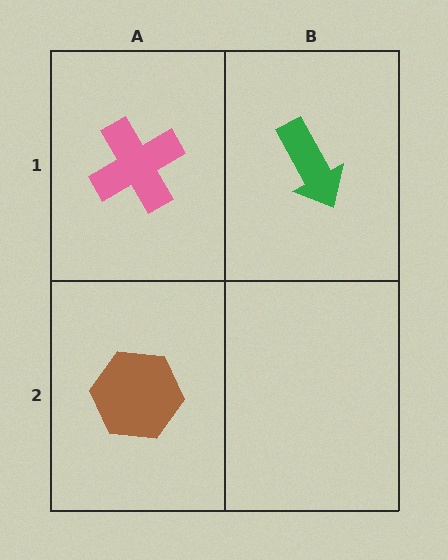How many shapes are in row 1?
2 shapes.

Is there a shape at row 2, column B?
No, that cell is empty.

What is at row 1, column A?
A pink cross.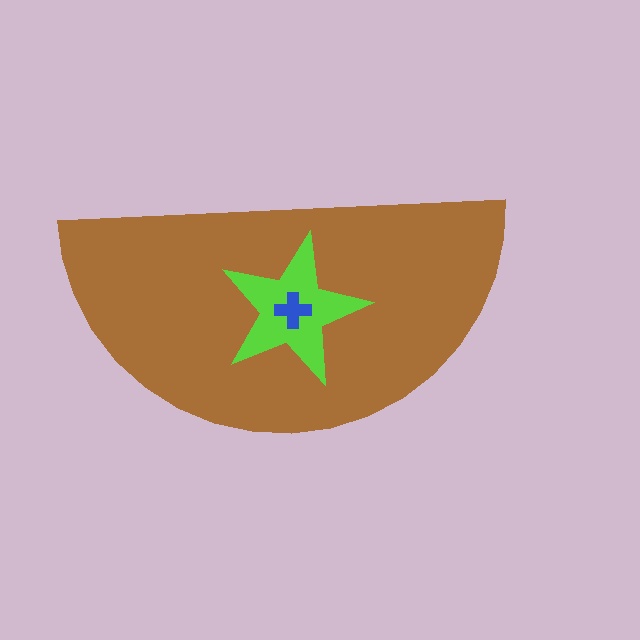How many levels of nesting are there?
3.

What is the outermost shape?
The brown semicircle.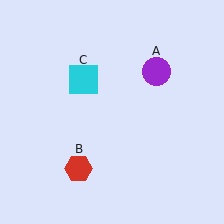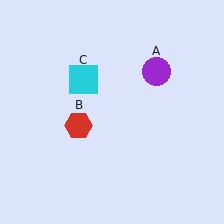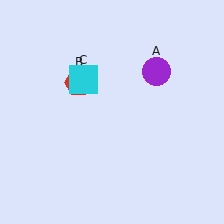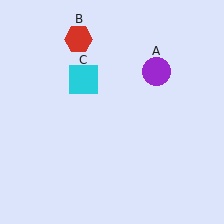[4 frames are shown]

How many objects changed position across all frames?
1 object changed position: red hexagon (object B).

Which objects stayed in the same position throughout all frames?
Purple circle (object A) and cyan square (object C) remained stationary.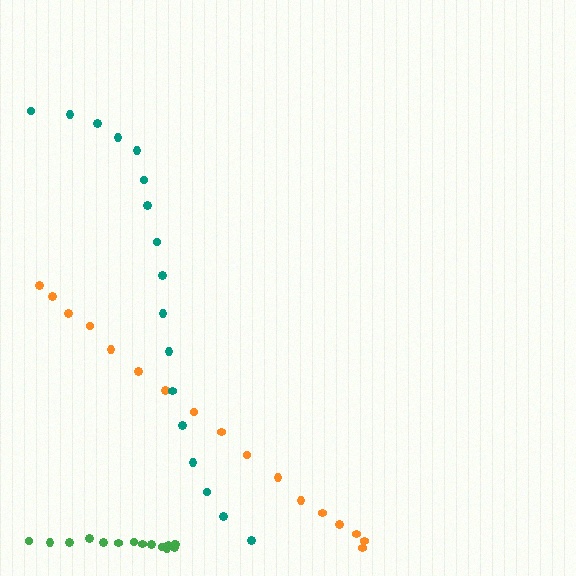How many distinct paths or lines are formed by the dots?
There are 3 distinct paths.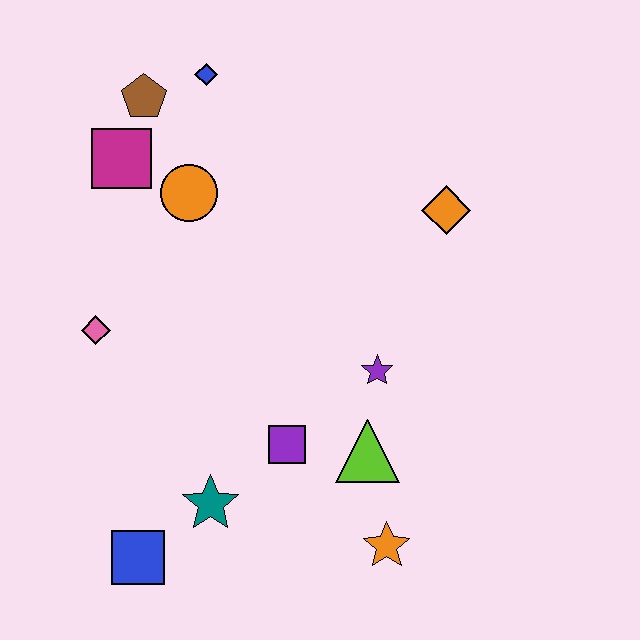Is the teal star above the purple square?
No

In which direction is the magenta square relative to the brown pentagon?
The magenta square is below the brown pentagon.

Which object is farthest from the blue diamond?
The orange star is farthest from the blue diamond.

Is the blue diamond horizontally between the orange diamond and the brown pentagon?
Yes